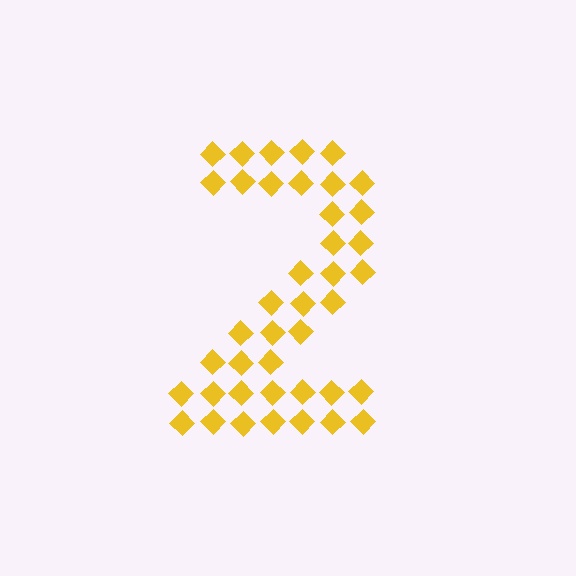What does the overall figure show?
The overall figure shows the digit 2.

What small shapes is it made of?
It is made of small diamonds.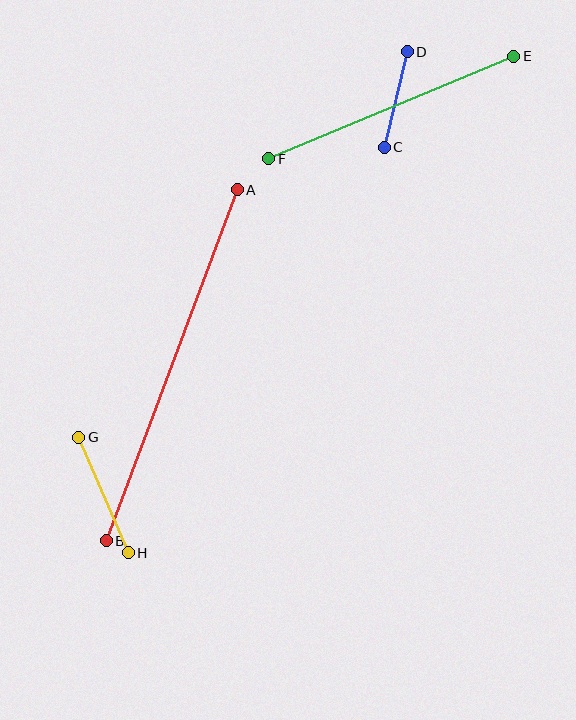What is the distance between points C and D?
The distance is approximately 98 pixels.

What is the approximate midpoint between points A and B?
The midpoint is at approximately (172, 365) pixels.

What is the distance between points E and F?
The distance is approximately 266 pixels.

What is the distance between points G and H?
The distance is approximately 126 pixels.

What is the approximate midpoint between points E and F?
The midpoint is at approximately (391, 107) pixels.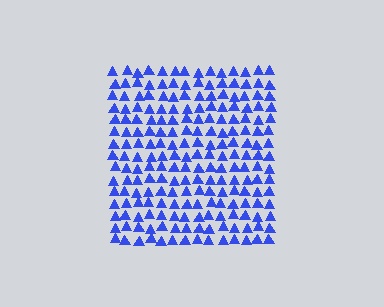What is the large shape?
The large shape is a square.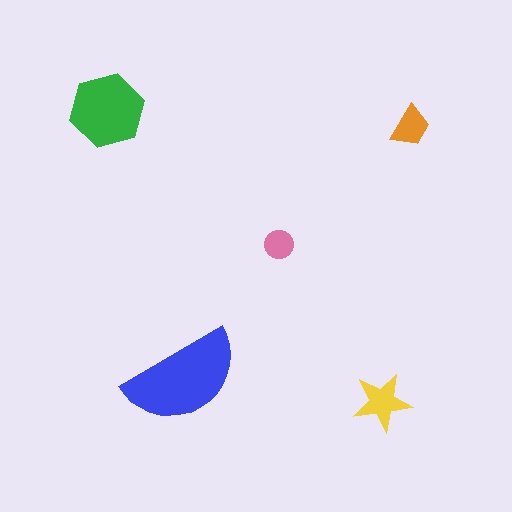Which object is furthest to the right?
The orange trapezoid is rightmost.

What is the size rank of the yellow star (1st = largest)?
3rd.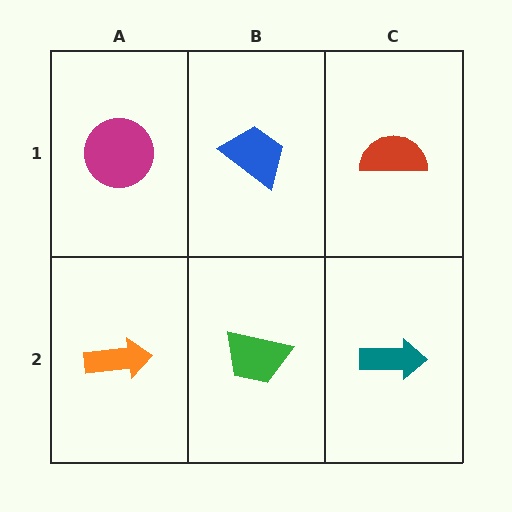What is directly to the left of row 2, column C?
A green trapezoid.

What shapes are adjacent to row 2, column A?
A magenta circle (row 1, column A), a green trapezoid (row 2, column B).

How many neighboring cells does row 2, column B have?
3.